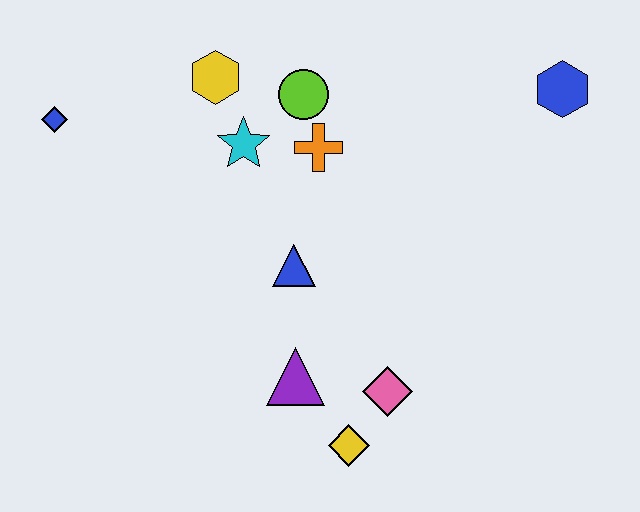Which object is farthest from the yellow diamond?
The blue diamond is farthest from the yellow diamond.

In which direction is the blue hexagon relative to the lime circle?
The blue hexagon is to the right of the lime circle.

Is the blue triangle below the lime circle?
Yes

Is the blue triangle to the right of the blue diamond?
Yes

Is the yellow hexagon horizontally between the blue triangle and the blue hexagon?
No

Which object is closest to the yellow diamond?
The pink diamond is closest to the yellow diamond.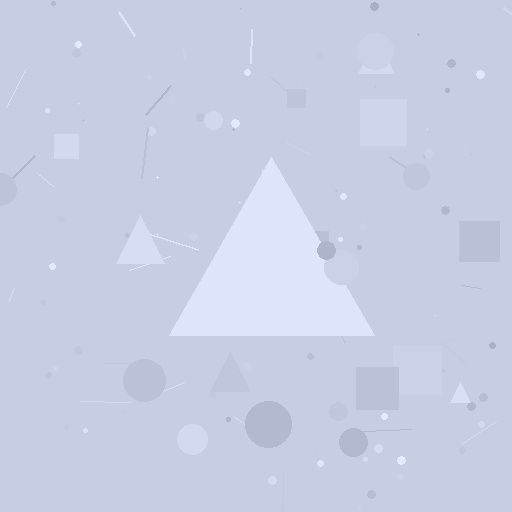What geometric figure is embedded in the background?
A triangle is embedded in the background.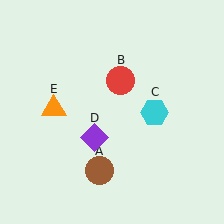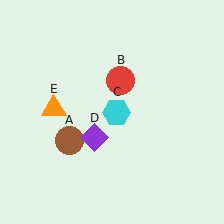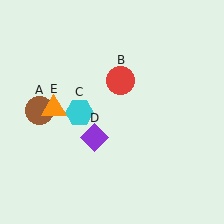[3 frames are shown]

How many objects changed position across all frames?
2 objects changed position: brown circle (object A), cyan hexagon (object C).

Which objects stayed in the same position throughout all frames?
Red circle (object B) and purple diamond (object D) and orange triangle (object E) remained stationary.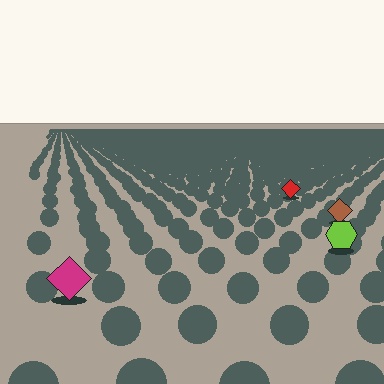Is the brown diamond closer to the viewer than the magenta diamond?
No. The magenta diamond is closer — you can tell from the texture gradient: the ground texture is coarser near it.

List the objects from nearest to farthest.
From nearest to farthest: the magenta diamond, the lime hexagon, the brown diamond, the red diamond.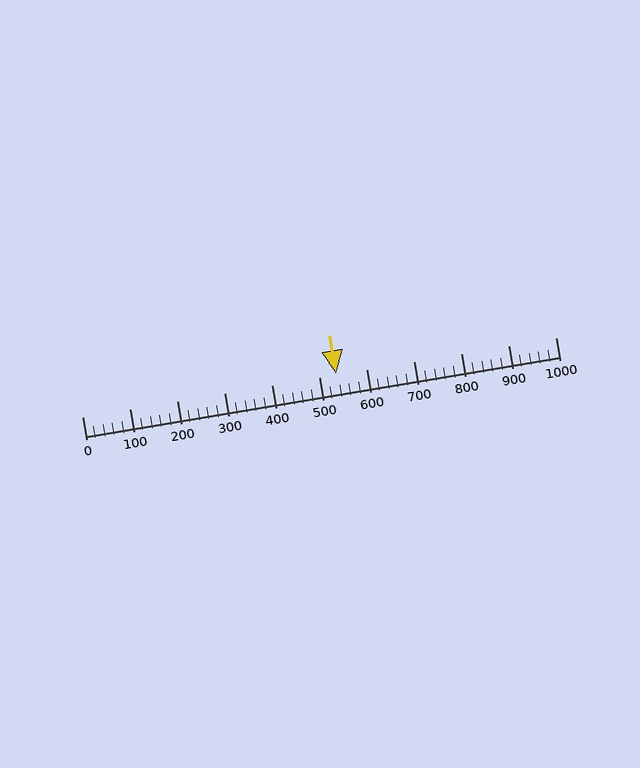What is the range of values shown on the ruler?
The ruler shows values from 0 to 1000.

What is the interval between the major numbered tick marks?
The major tick marks are spaced 100 units apart.